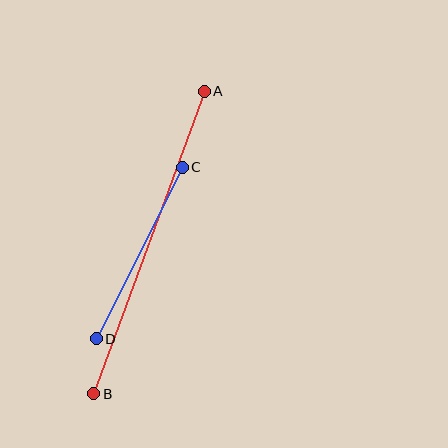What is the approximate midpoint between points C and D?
The midpoint is at approximately (139, 253) pixels.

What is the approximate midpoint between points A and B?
The midpoint is at approximately (149, 243) pixels.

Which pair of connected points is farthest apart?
Points A and B are farthest apart.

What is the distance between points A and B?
The distance is approximately 322 pixels.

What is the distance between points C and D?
The distance is approximately 192 pixels.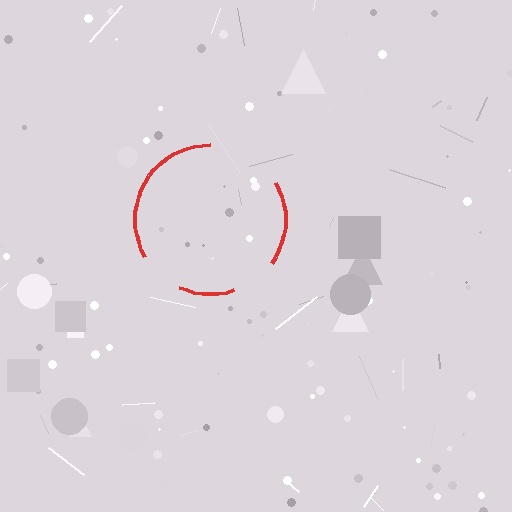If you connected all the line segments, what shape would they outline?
They would outline a circle.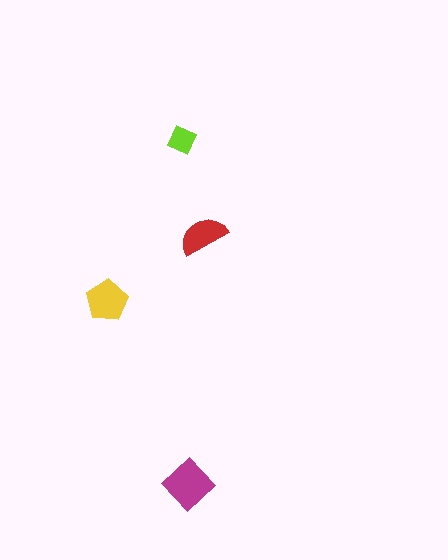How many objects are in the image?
There are 4 objects in the image.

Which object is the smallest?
The lime diamond.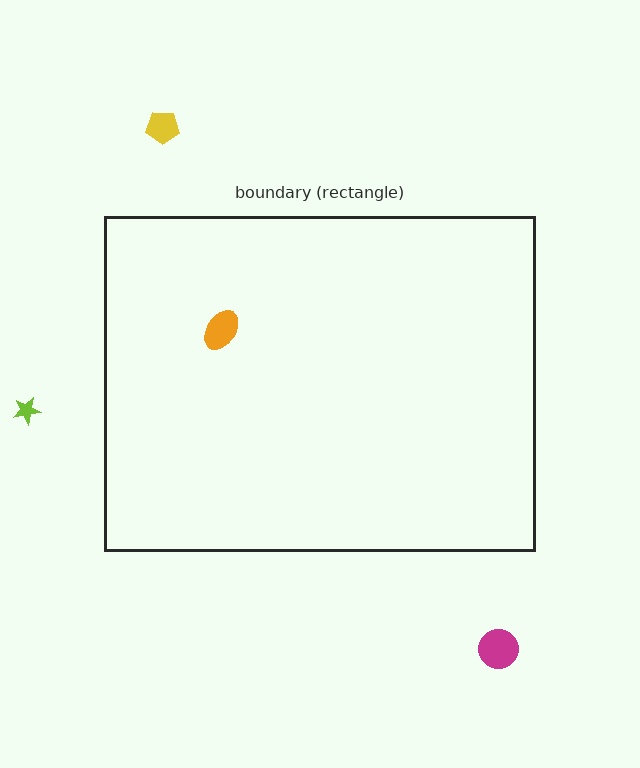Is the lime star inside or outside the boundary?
Outside.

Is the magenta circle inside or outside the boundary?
Outside.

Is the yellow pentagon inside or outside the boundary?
Outside.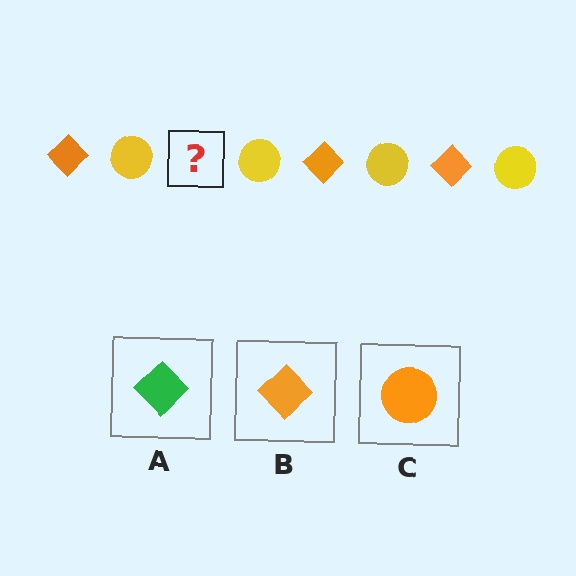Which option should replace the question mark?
Option B.